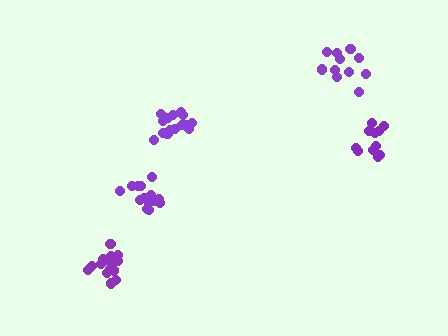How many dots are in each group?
Group 1: 14 dots, Group 2: 11 dots, Group 3: 15 dots, Group 4: 15 dots, Group 5: 11 dots (66 total).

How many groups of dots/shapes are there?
There are 5 groups.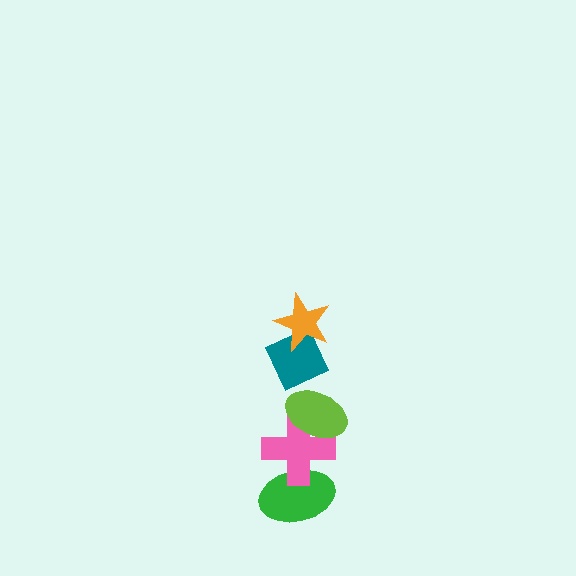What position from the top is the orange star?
The orange star is 1st from the top.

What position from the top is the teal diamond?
The teal diamond is 2nd from the top.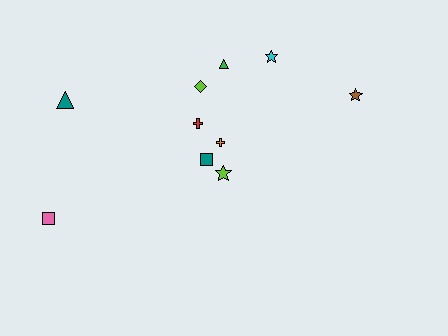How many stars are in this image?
There are 3 stars.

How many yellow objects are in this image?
There are no yellow objects.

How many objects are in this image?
There are 10 objects.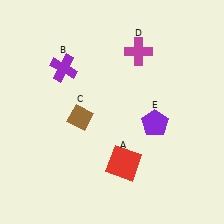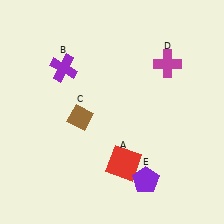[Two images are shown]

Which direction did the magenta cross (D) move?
The magenta cross (D) moved right.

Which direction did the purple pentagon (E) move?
The purple pentagon (E) moved down.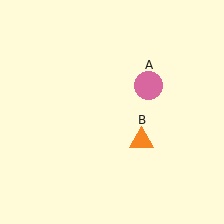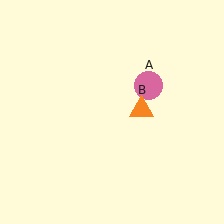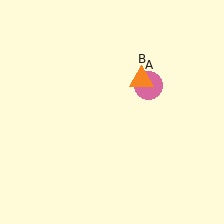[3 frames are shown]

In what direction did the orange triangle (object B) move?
The orange triangle (object B) moved up.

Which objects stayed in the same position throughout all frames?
Pink circle (object A) remained stationary.